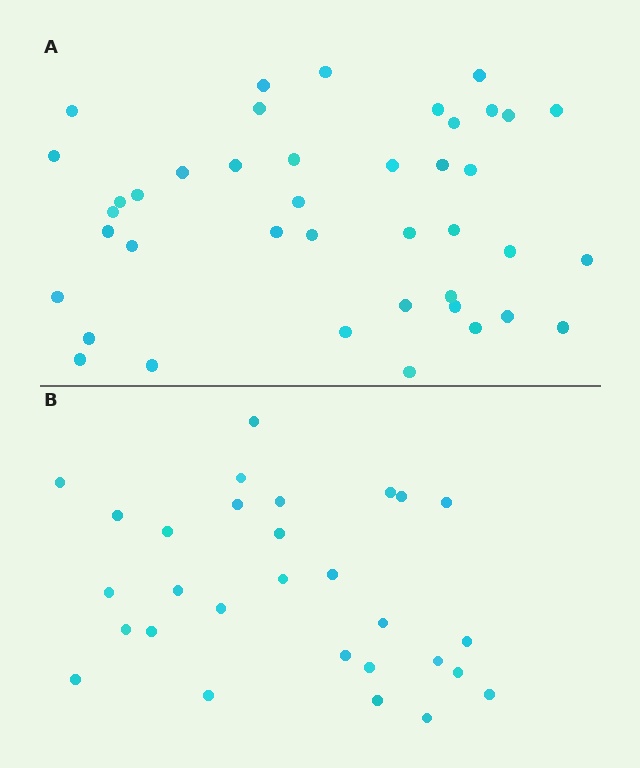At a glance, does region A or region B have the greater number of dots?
Region A (the top region) has more dots.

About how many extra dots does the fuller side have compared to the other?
Region A has roughly 12 or so more dots than region B.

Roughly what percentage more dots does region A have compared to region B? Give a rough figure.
About 40% more.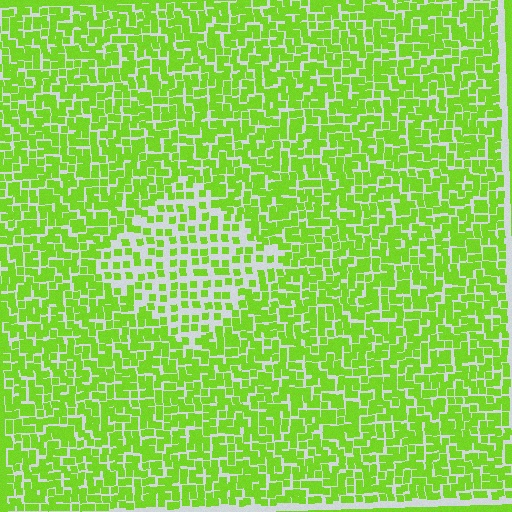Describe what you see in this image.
The image contains small lime elements arranged at two different densities. A diamond-shaped region is visible where the elements are less densely packed than the surrounding area.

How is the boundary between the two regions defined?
The boundary is defined by a change in element density (approximately 2.0x ratio). All elements are the same color, size, and shape.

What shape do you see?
I see a diamond.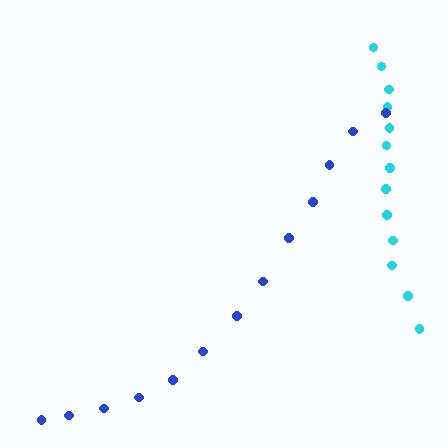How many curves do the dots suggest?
There are 2 distinct paths.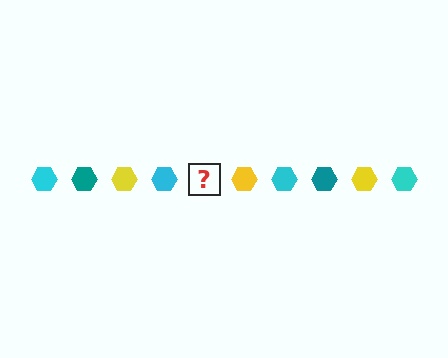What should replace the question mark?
The question mark should be replaced with a teal hexagon.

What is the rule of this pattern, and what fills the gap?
The rule is that the pattern cycles through cyan, teal, yellow hexagons. The gap should be filled with a teal hexagon.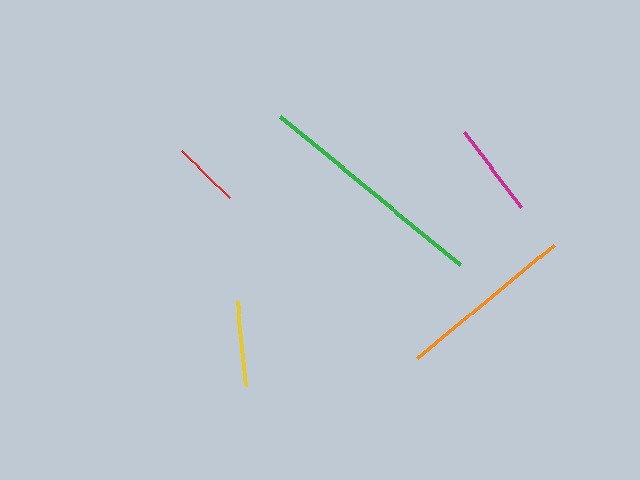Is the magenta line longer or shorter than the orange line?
The orange line is longer than the magenta line.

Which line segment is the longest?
The green line is the longest at approximately 234 pixels.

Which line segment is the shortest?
The red line is the shortest at approximately 68 pixels.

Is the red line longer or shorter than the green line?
The green line is longer than the red line.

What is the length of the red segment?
The red segment is approximately 68 pixels long.